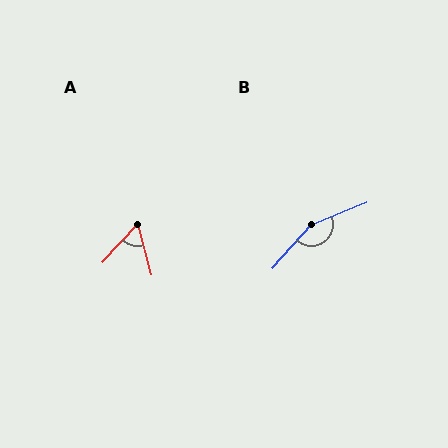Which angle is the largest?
B, at approximately 154 degrees.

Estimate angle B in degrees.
Approximately 154 degrees.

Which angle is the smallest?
A, at approximately 56 degrees.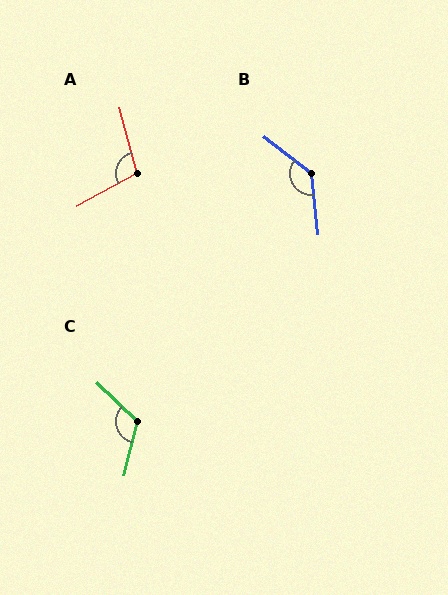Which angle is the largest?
B, at approximately 134 degrees.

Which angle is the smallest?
A, at approximately 103 degrees.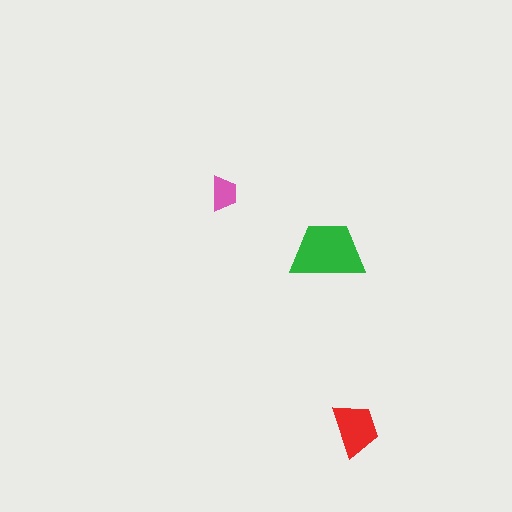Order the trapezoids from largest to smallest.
the green one, the red one, the pink one.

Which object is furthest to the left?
The pink trapezoid is leftmost.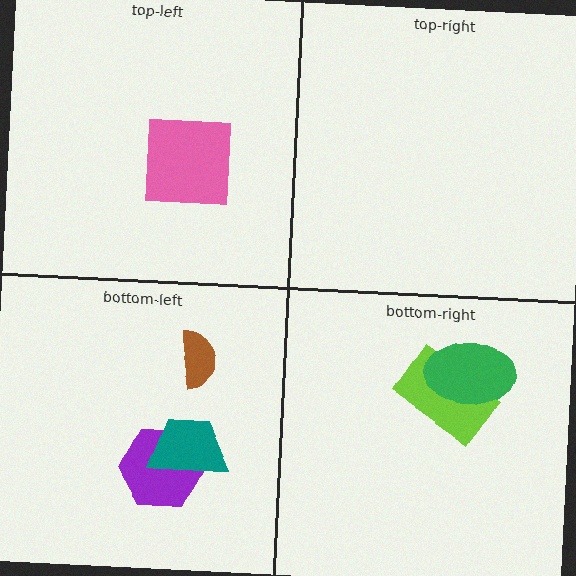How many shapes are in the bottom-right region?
2.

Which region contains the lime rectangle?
The bottom-right region.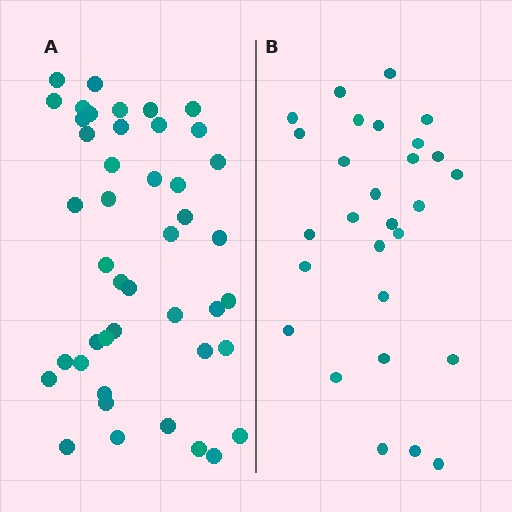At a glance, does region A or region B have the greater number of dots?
Region A (the left region) has more dots.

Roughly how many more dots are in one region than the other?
Region A has approximately 15 more dots than region B.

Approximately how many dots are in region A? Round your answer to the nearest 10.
About 40 dots. (The exact count is 44, which rounds to 40.)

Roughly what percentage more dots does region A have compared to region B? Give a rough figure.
About 55% more.